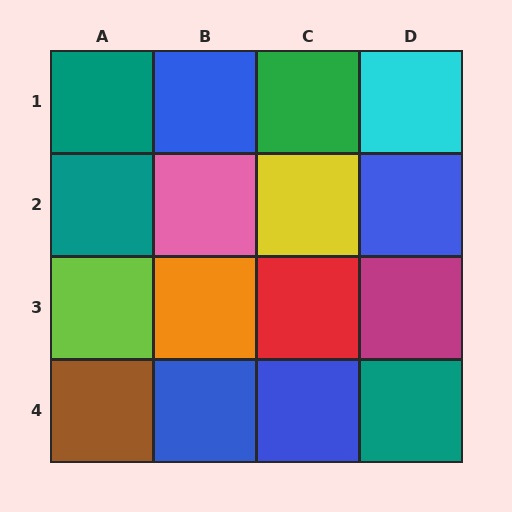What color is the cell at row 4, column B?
Blue.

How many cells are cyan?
1 cell is cyan.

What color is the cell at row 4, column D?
Teal.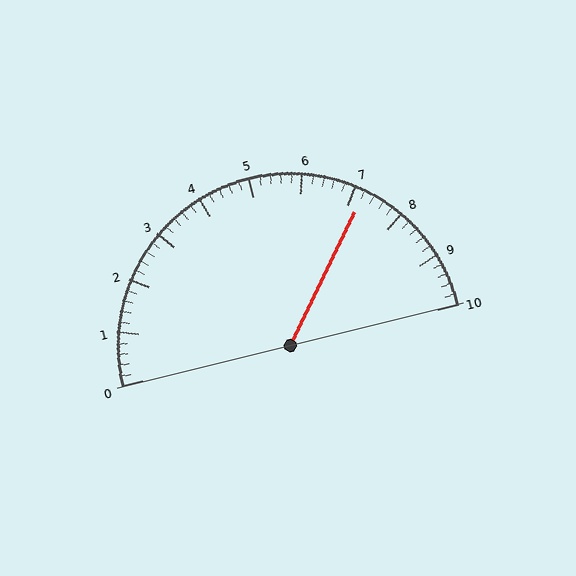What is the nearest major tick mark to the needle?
The nearest major tick mark is 7.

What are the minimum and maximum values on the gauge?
The gauge ranges from 0 to 10.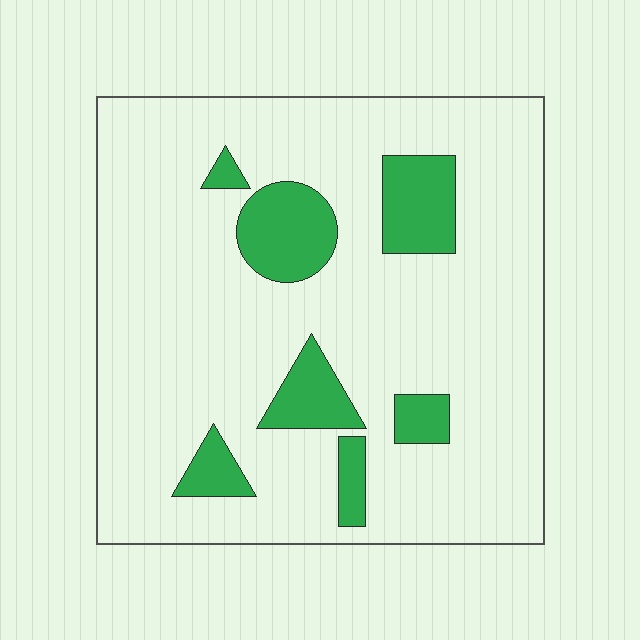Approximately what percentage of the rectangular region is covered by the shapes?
Approximately 15%.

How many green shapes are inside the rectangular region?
7.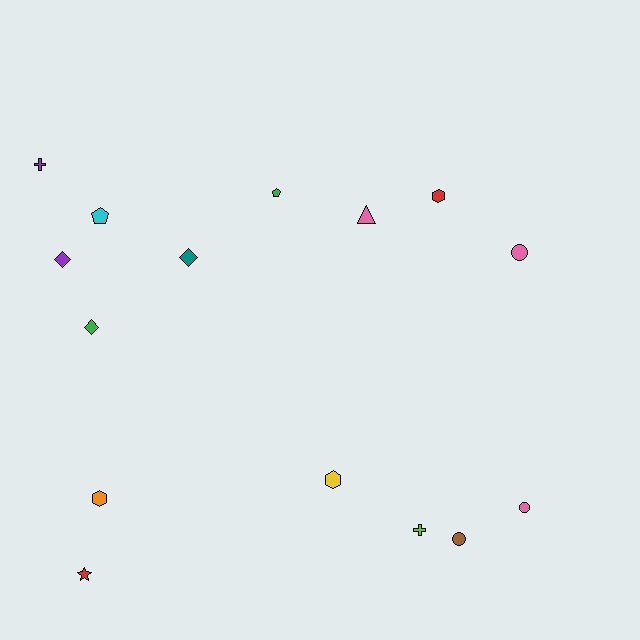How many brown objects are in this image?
There is 1 brown object.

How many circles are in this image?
There are 3 circles.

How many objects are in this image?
There are 15 objects.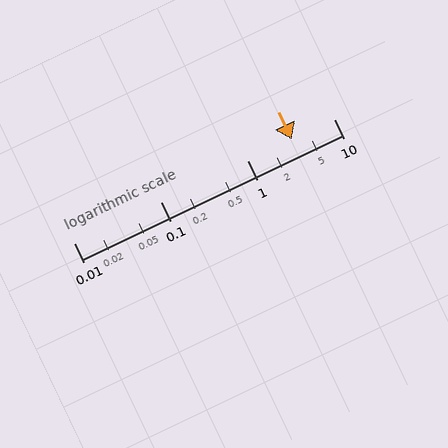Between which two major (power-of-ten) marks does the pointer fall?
The pointer is between 1 and 10.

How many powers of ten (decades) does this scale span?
The scale spans 3 decades, from 0.01 to 10.